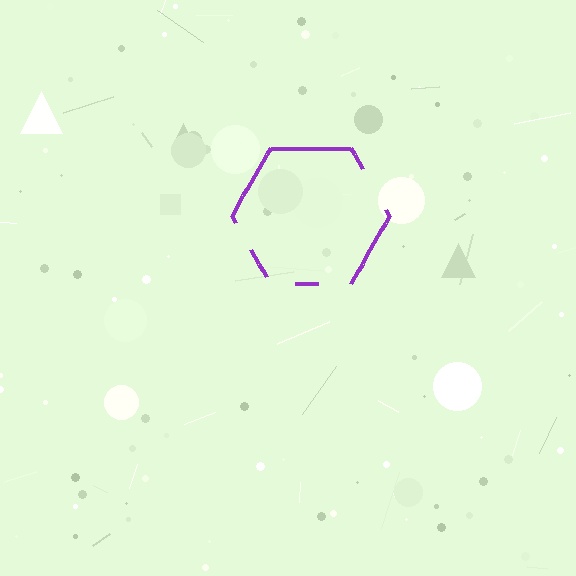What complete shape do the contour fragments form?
The contour fragments form a hexagon.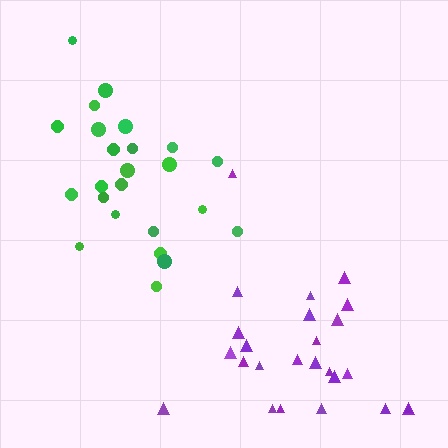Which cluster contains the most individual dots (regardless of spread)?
Purple (25).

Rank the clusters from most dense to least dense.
purple, green.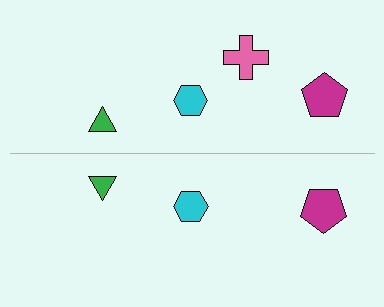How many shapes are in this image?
There are 7 shapes in this image.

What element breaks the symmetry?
A pink cross is missing from the bottom side.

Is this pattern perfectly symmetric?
No, the pattern is not perfectly symmetric. A pink cross is missing from the bottom side.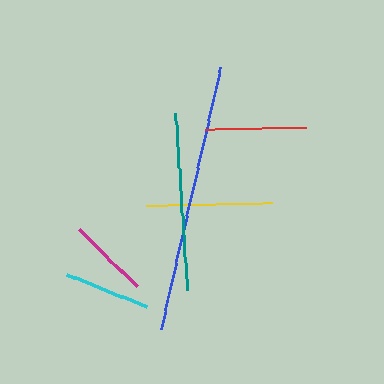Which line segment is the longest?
The blue line is the longest at approximately 268 pixels.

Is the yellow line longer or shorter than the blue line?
The blue line is longer than the yellow line.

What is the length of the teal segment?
The teal segment is approximately 177 pixels long.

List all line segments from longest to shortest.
From longest to shortest: blue, teal, yellow, red, cyan, magenta.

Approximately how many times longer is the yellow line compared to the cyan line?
The yellow line is approximately 1.5 times the length of the cyan line.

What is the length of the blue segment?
The blue segment is approximately 268 pixels long.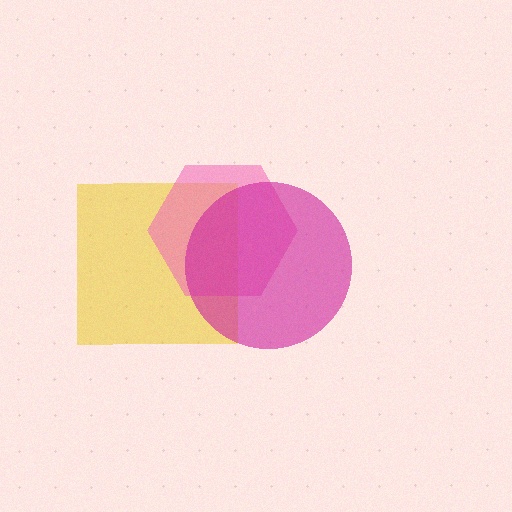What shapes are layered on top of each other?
The layered shapes are: a yellow square, a pink hexagon, a magenta circle.